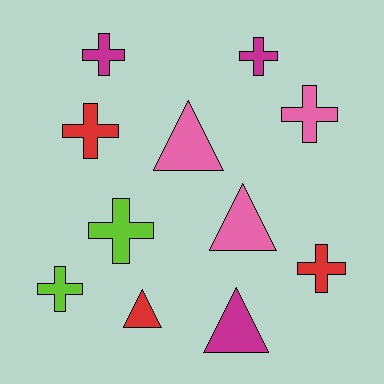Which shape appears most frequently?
Cross, with 7 objects.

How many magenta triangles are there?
There is 1 magenta triangle.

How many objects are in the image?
There are 11 objects.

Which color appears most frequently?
Pink, with 3 objects.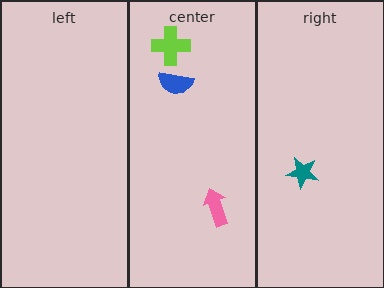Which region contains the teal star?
The right region.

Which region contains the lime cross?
The center region.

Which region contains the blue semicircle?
The center region.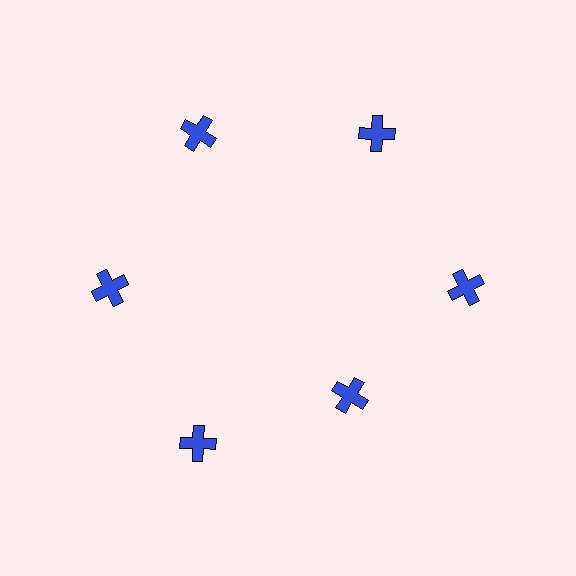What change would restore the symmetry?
The symmetry would be restored by moving it outward, back onto the ring so that all 6 crosses sit at equal angles and equal distance from the center.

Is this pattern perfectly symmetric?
No. The 6 blue crosses are arranged in a ring, but one element near the 5 o'clock position is pulled inward toward the center, breaking the 6-fold rotational symmetry.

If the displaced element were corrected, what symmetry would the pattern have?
It would have 6-fold rotational symmetry — the pattern would map onto itself every 60 degrees.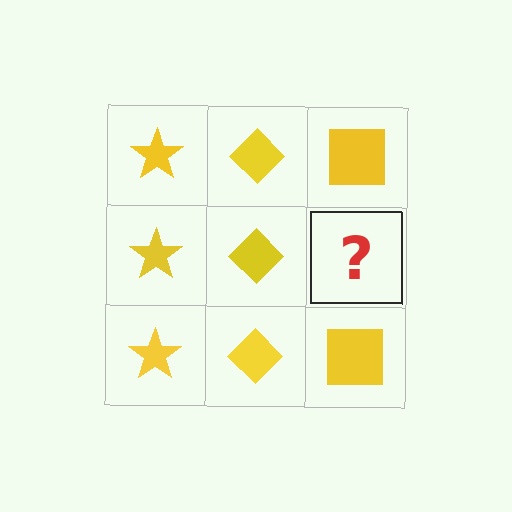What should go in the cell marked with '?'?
The missing cell should contain a yellow square.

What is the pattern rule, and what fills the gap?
The rule is that each column has a consistent shape. The gap should be filled with a yellow square.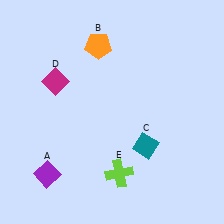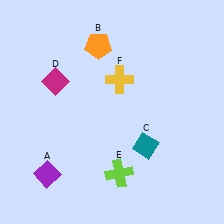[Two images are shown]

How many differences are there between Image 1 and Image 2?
There is 1 difference between the two images.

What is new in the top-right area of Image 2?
A yellow cross (F) was added in the top-right area of Image 2.